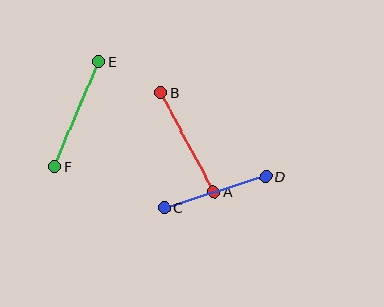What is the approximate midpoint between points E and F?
The midpoint is at approximately (77, 114) pixels.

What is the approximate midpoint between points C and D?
The midpoint is at approximately (215, 192) pixels.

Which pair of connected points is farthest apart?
Points E and F are farthest apart.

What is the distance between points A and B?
The distance is approximately 112 pixels.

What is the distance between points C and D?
The distance is approximately 107 pixels.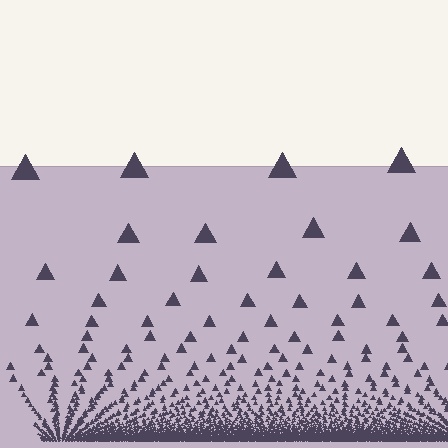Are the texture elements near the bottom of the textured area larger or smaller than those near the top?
Smaller. The gradient is inverted — elements near the bottom are smaller and denser.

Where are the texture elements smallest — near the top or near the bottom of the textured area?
Near the bottom.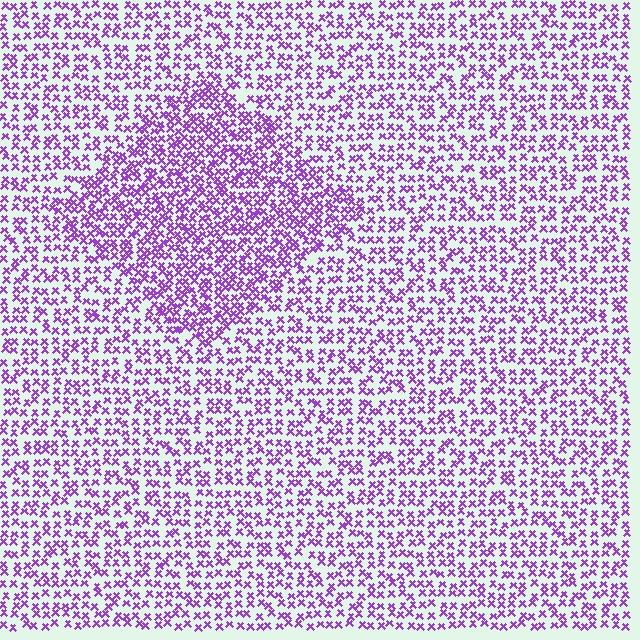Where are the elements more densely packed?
The elements are more densely packed inside the diamond boundary.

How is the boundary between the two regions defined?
The boundary is defined by a change in element density (approximately 1.7x ratio). All elements are the same color, size, and shape.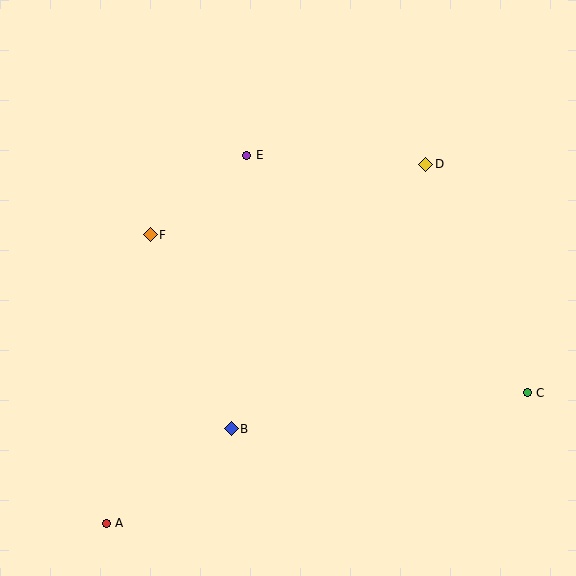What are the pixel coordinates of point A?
Point A is at (106, 523).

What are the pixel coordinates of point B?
Point B is at (231, 429).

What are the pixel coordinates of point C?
Point C is at (527, 393).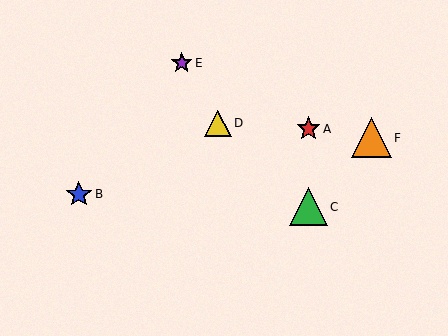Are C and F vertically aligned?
No, C is at x≈308 and F is at x≈371.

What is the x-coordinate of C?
Object C is at x≈308.